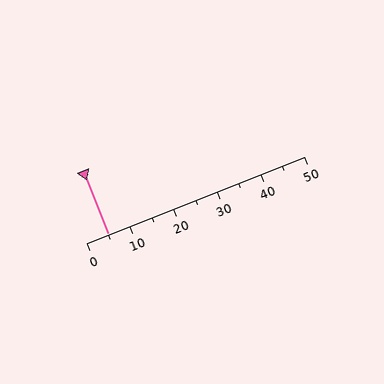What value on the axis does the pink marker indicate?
The marker indicates approximately 5.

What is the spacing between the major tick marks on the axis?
The major ticks are spaced 10 apart.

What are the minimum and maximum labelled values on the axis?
The axis runs from 0 to 50.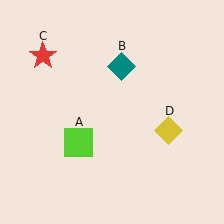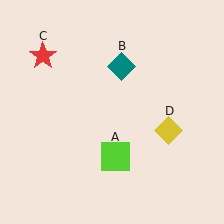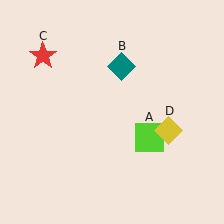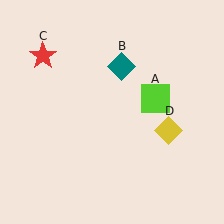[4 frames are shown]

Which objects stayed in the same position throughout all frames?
Teal diamond (object B) and red star (object C) and yellow diamond (object D) remained stationary.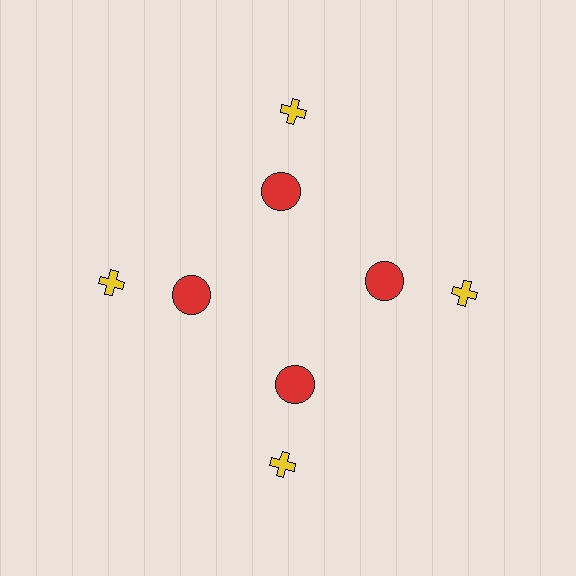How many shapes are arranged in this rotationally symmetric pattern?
There are 8 shapes, arranged in 4 groups of 2.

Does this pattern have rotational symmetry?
Yes, this pattern has 4-fold rotational symmetry. It looks the same after rotating 90 degrees around the center.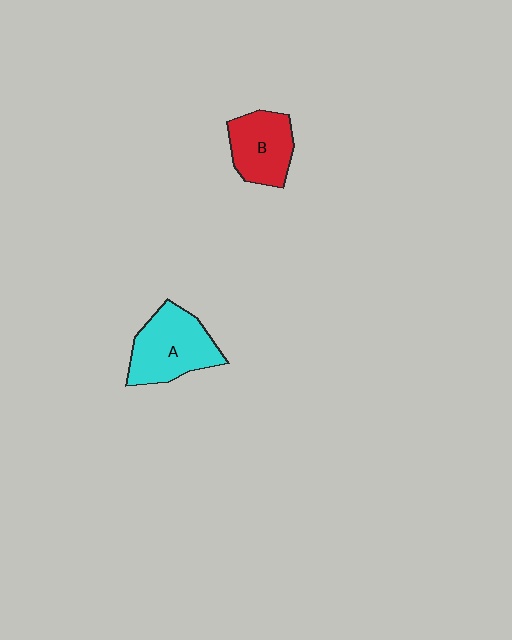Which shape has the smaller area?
Shape B (red).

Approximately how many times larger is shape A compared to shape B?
Approximately 1.3 times.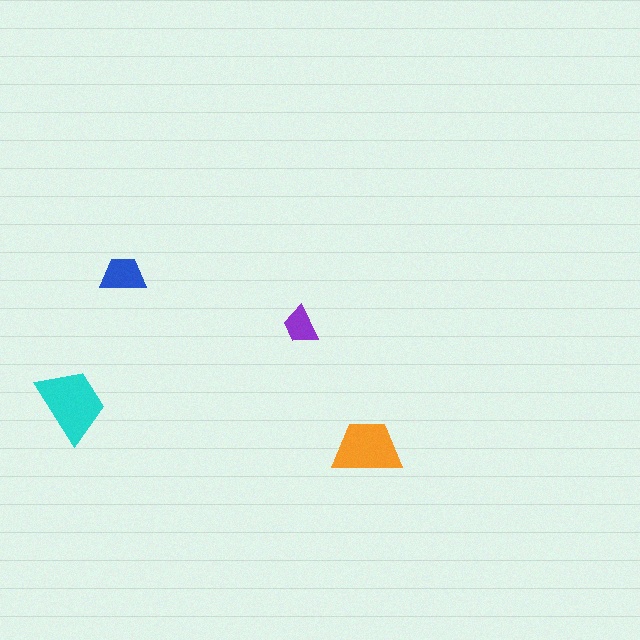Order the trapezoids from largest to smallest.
the cyan one, the orange one, the blue one, the purple one.